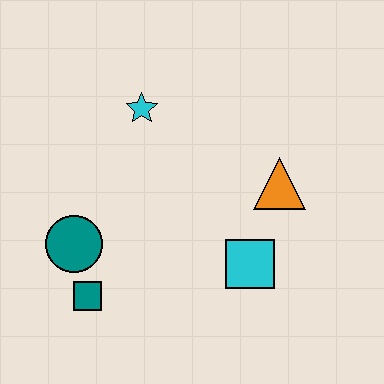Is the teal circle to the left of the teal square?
Yes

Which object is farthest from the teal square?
The orange triangle is farthest from the teal square.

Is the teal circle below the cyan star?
Yes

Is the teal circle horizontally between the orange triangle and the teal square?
No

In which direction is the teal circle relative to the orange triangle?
The teal circle is to the left of the orange triangle.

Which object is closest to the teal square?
The teal circle is closest to the teal square.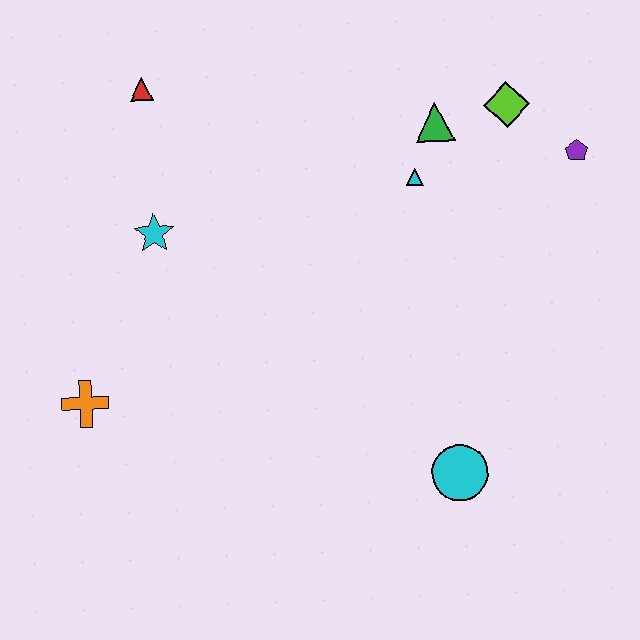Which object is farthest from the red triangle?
The cyan circle is farthest from the red triangle.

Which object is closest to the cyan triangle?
The green triangle is closest to the cyan triangle.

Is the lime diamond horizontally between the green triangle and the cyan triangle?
No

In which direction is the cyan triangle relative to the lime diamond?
The cyan triangle is to the left of the lime diamond.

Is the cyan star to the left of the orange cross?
No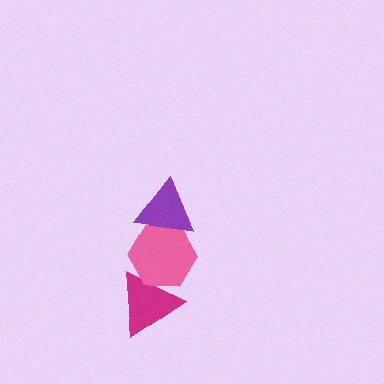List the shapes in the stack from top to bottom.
From top to bottom: the purple triangle, the pink hexagon, the magenta triangle.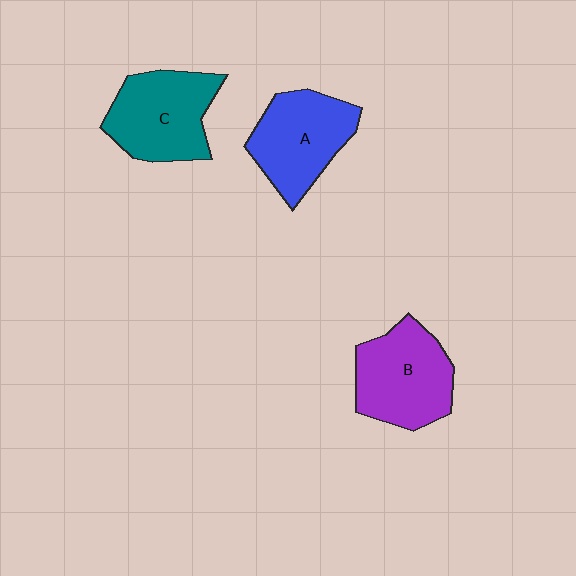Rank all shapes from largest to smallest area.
From largest to smallest: B (purple), C (teal), A (blue).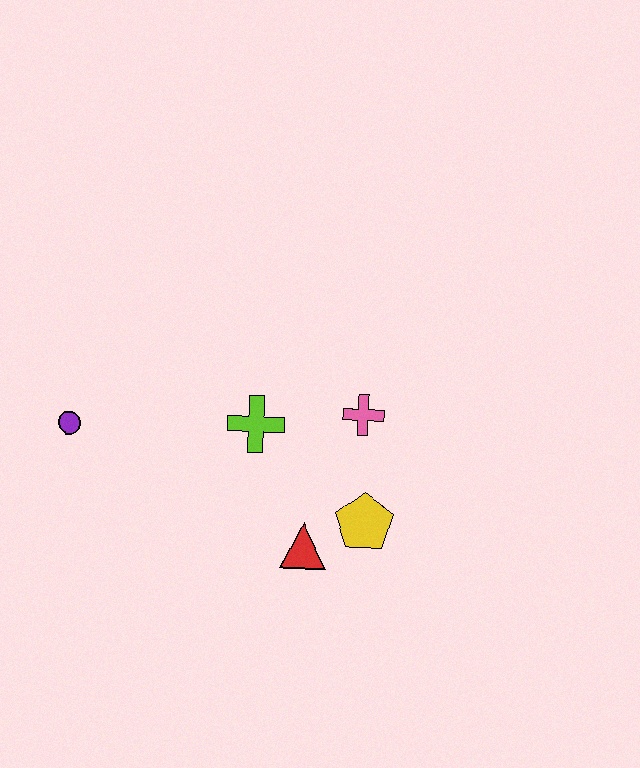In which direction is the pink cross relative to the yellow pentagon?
The pink cross is above the yellow pentagon.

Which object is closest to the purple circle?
The lime cross is closest to the purple circle.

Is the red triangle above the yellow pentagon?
No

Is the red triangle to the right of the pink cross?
No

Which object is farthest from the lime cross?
The purple circle is farthest from the lime cross.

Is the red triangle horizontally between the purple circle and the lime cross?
No